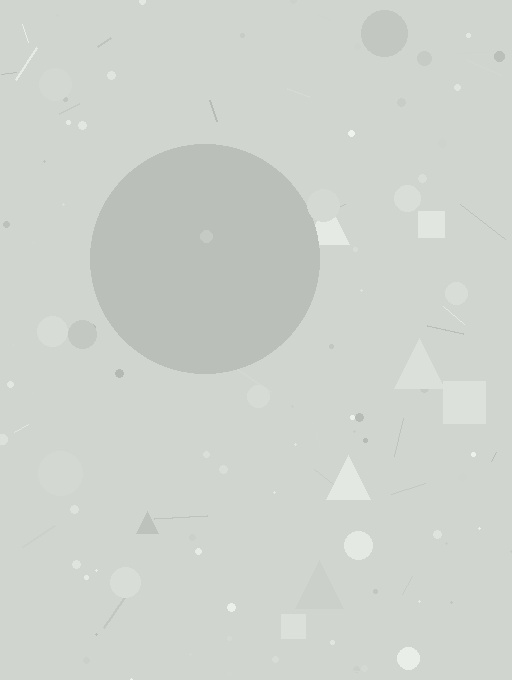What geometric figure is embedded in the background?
A circle is embedded in the background.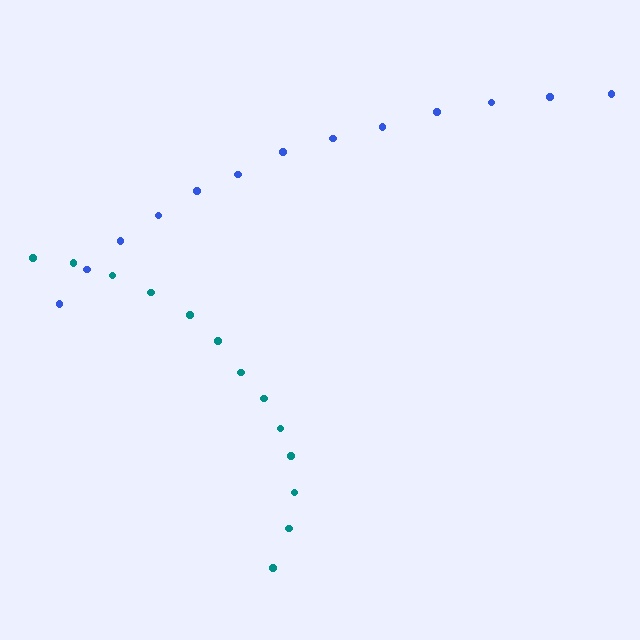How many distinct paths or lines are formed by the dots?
There are 2 distinct paths.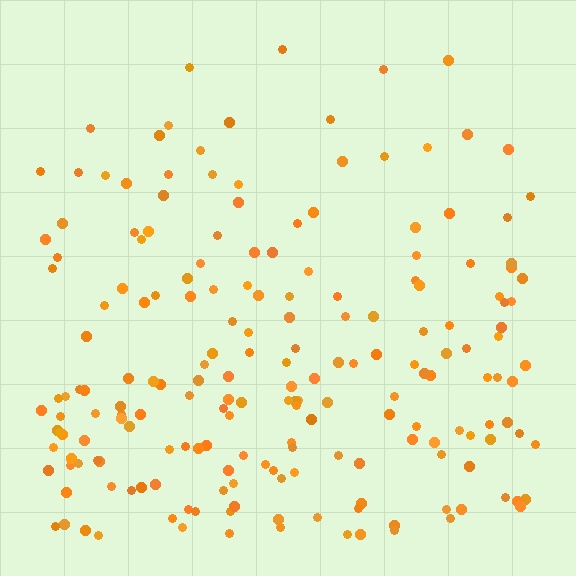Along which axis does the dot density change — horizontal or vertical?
Vertical.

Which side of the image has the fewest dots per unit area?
The top.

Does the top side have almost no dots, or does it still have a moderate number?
Still a moderate number, just noticeably fewer than the bottom.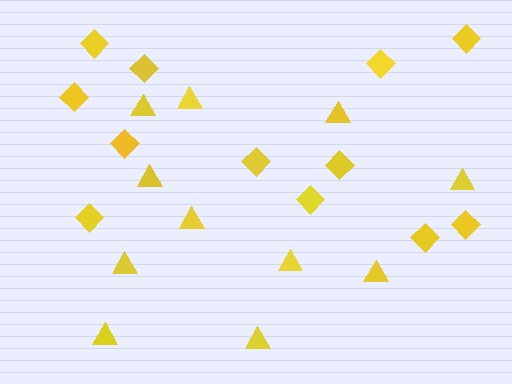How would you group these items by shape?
There are 2 groups: one group of diamonds (12) and one group of triangles (11).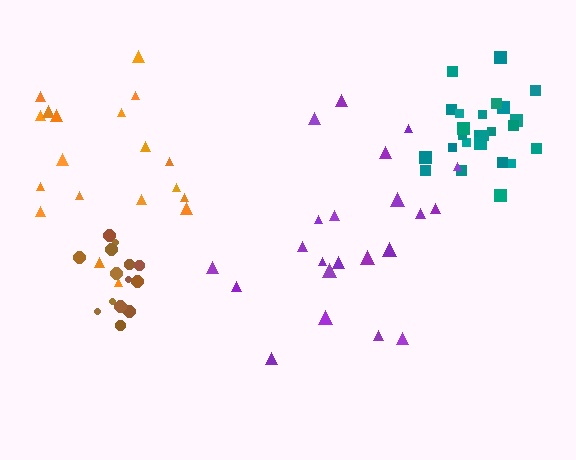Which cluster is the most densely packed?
Brown.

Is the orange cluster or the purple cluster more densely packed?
Purple.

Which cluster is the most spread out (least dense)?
Orange.